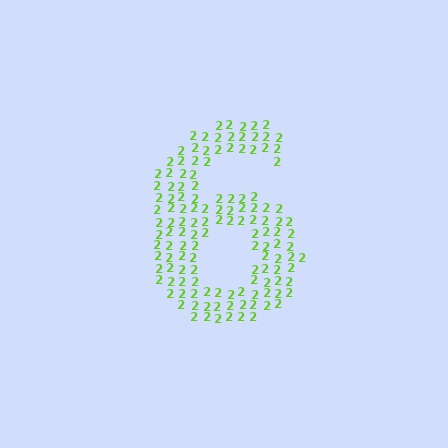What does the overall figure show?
The overall figure shows the digit 6.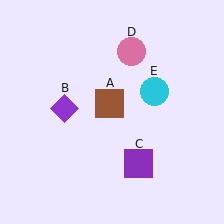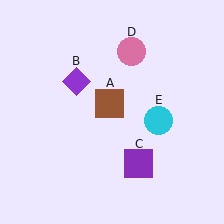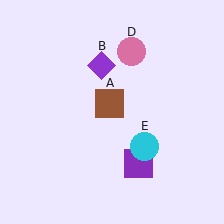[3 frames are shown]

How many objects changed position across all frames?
2 objects changed position: purple diamond (object B), cyan circle (object E).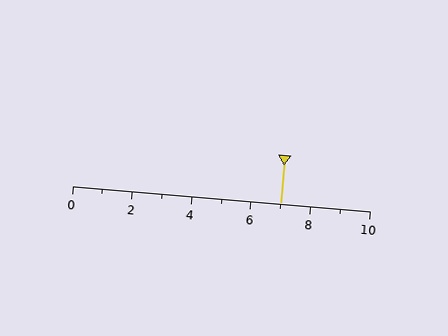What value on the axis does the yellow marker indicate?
The marker indicates approximately 7.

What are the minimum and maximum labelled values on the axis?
The axis runs from 0 to 10.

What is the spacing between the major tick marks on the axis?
The major ticks are spaced 2 apart.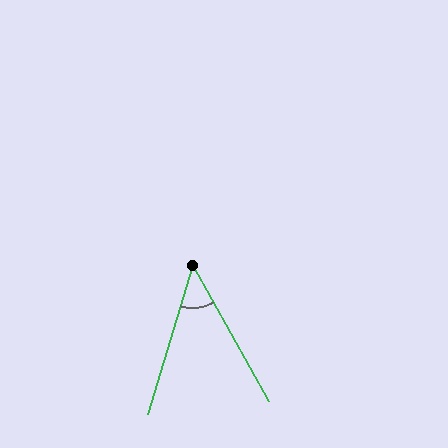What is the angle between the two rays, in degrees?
Approximately 46 degrees.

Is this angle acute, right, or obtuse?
It is acute.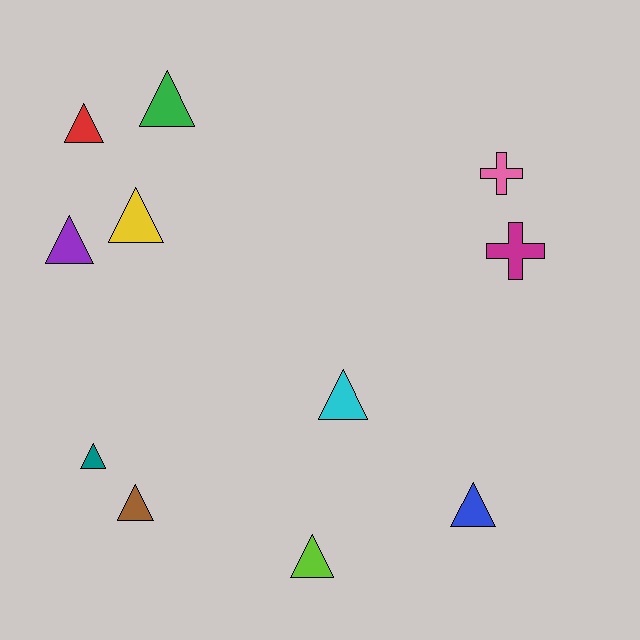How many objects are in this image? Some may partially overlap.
There are 11 objects.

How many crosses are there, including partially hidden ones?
There are 2 crosses.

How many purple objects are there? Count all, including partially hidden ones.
There is 1 purple object.